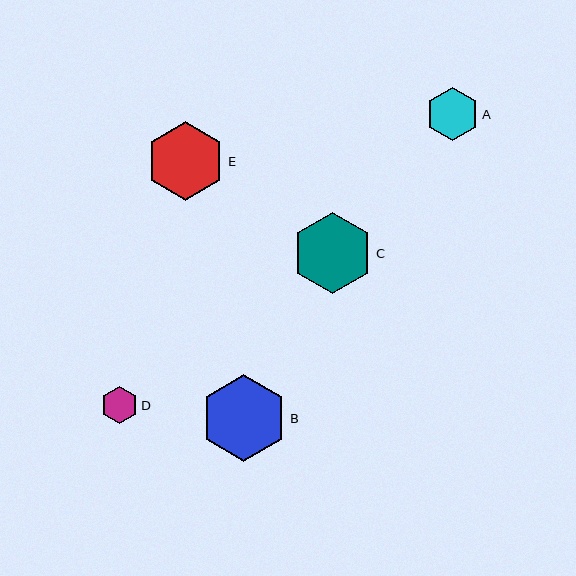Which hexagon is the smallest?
Hexagon D is the smallest with a size of approximately 37 pixels.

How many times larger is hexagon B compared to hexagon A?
Hexagon B is approximately 1.6 times the size of hexagon A.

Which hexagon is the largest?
Hexagon B is the largest with a size of approximately 87 pixels.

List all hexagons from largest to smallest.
From largest to smallest: B, C, E, A, D.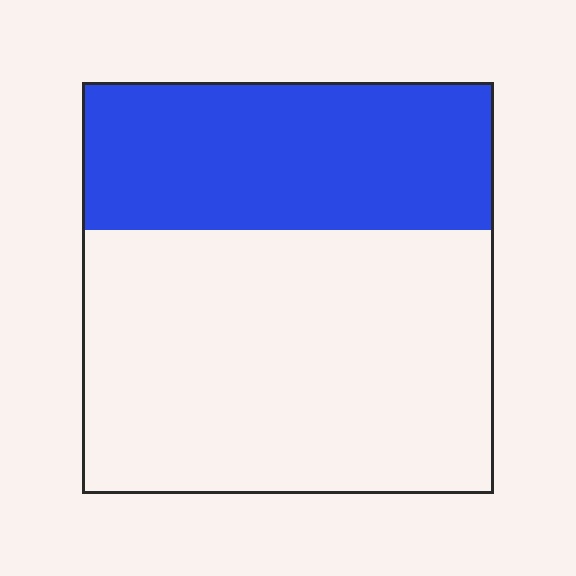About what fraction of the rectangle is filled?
About three eighths (3/8).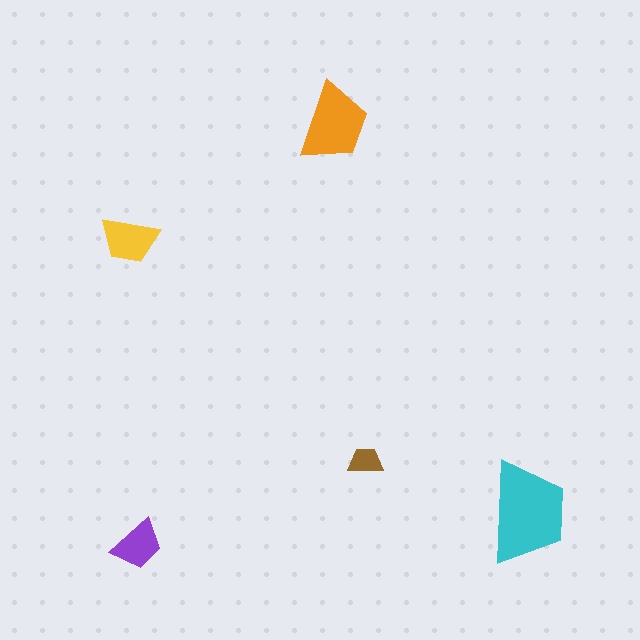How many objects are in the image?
There are 5 objects in the image.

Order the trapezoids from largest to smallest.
the cyan one, the orange one, the yellow one, the purple one, the brown one.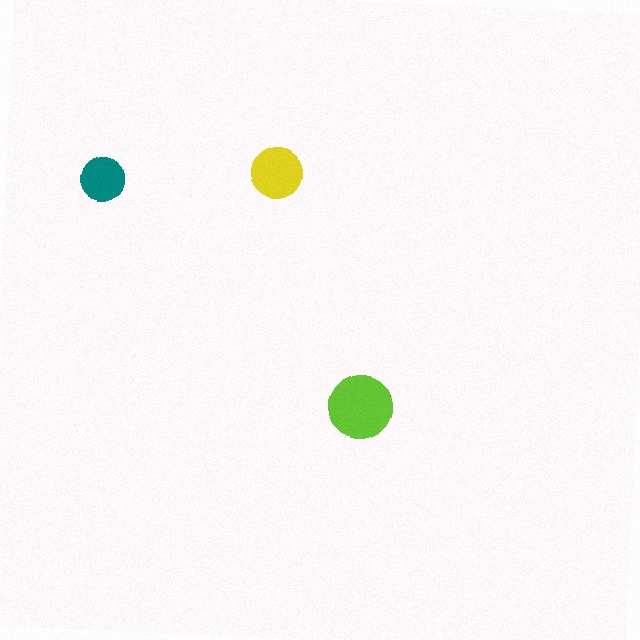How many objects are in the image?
There are 3 objects in the image.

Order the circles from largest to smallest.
the lime one, the yellow one, the teal one.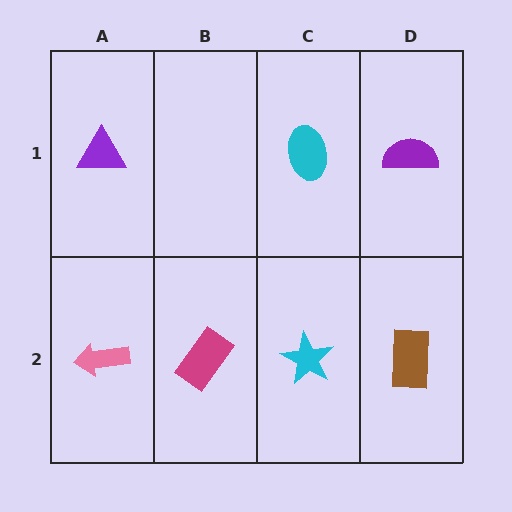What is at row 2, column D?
A brown rectangle.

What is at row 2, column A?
A pink arrow.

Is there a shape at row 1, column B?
No, that cell is empty.